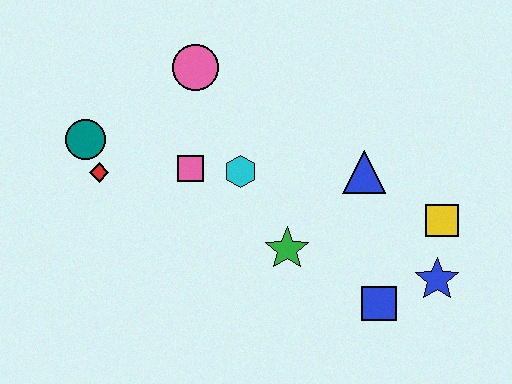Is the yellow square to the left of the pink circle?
No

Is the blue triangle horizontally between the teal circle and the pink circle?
No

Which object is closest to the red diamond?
The teal circle is closest to the red diamond.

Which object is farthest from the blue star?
The teal circle is farthest from the blue star.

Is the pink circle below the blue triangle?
No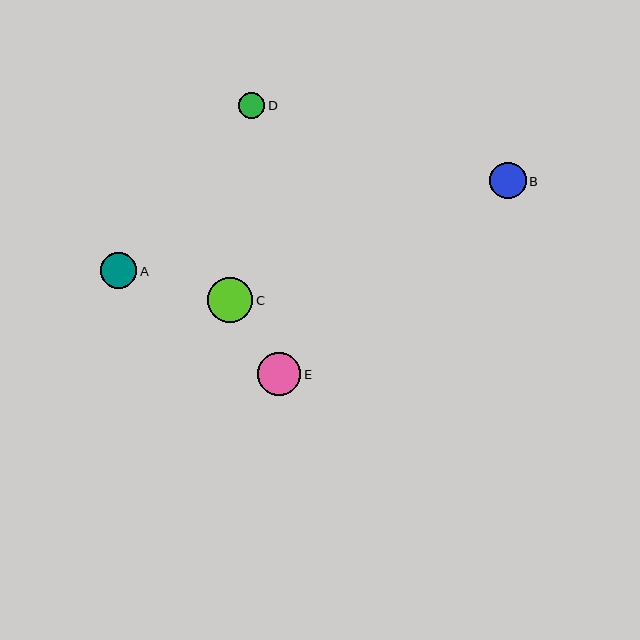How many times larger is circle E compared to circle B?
Circle E is approximately 1.2 times the size of circle B.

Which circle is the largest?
Circle C is the largest with a size of approximately 45 pixels.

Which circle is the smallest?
Circle D is the smallest with a size of approximately 26 pixels.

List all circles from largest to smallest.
From largest to smallest: C, E, B, A, D.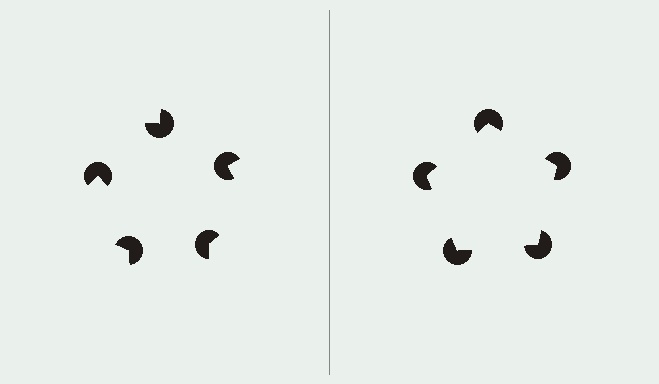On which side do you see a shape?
An illusory pentagon appears on the right side. On the left side the wedge cuts are rotated, so no coherent shape forms.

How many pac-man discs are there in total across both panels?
10 — 5 on each side.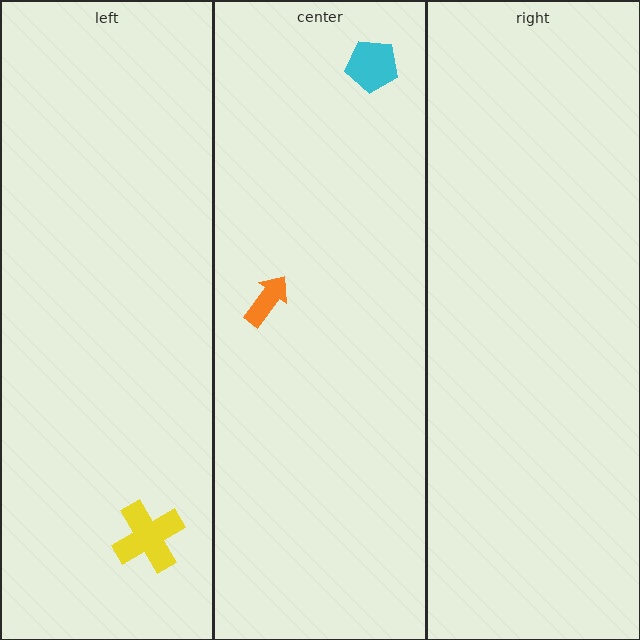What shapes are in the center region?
The orange arrow, the cyan pentagon.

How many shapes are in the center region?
2.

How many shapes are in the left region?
1.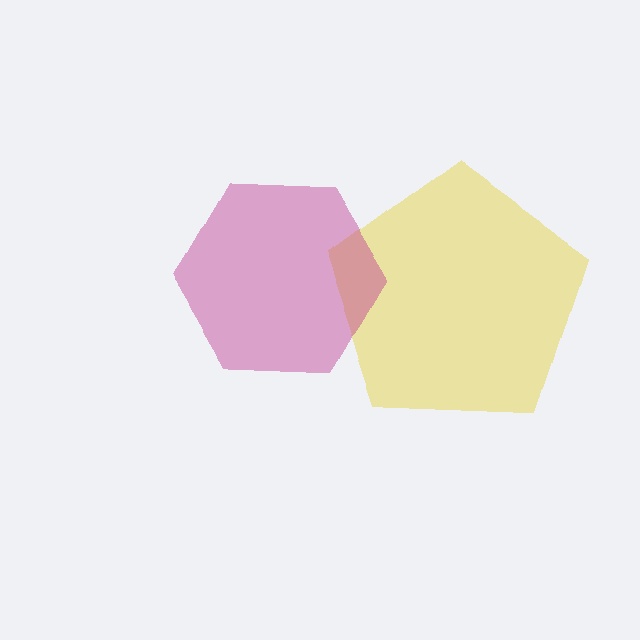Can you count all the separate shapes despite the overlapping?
Yes, there are 2 separate shapes.